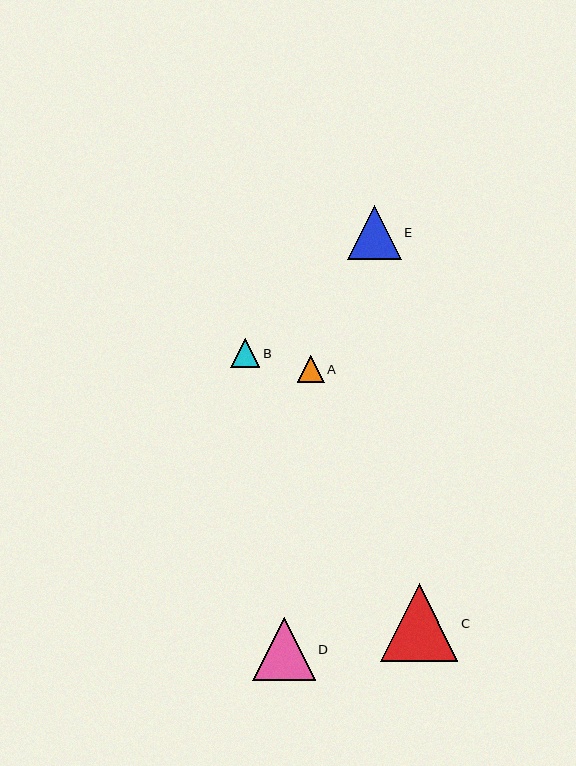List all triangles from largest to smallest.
From largest to smallest: C, D, E, B, A.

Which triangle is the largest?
Triangle C is the largest with a size of approximately 78 pixels.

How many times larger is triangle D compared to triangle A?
Triangle D is approximately 2.3 times the size of triangle A.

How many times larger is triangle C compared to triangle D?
Triangle C is approximately 1.2 times the size of triangle D.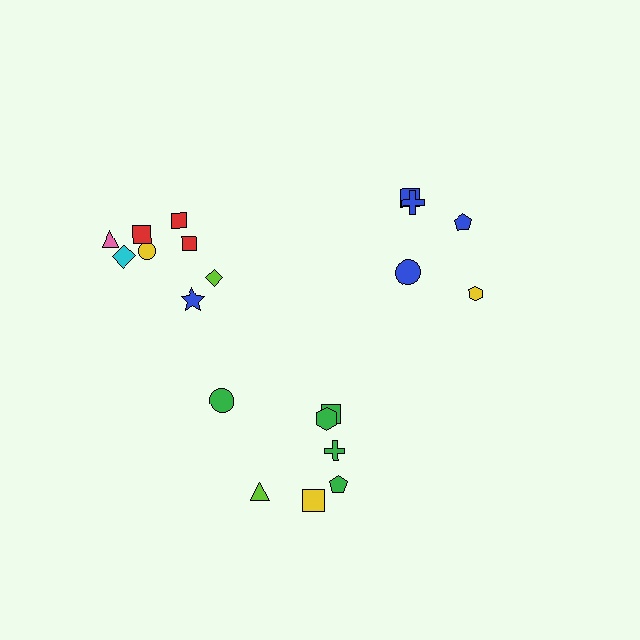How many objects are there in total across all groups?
There are 20 objects.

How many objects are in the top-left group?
There are 8 objects.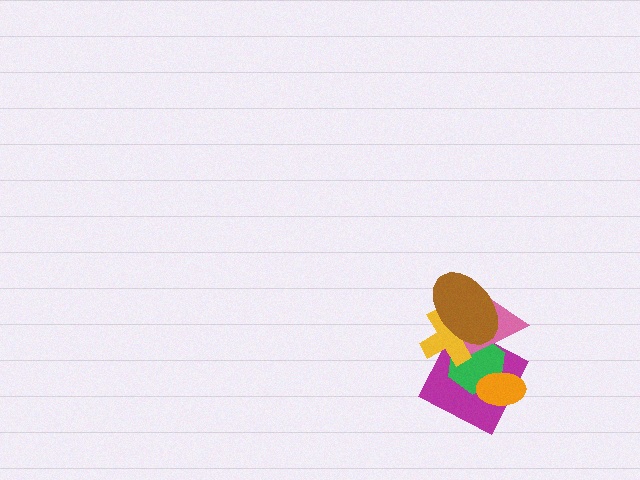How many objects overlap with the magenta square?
5 objects overlap with the magenta square.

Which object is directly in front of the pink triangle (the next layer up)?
The yellow cross is directly in front of the pink triangle.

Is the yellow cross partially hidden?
Yes, it is partially covered by another shape.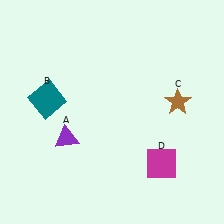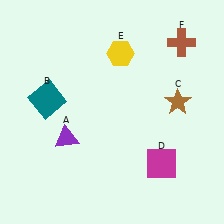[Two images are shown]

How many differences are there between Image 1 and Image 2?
There are 2 differences between the two images.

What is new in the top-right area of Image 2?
A yellow hexagon (E) was added in the top-right area of Image 2.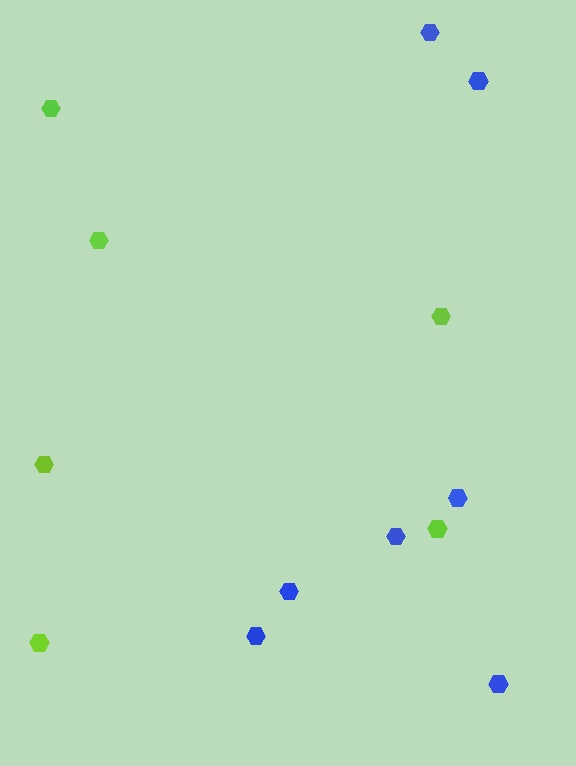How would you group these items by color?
There are 2 groups: one group of blue hexagons (7) and one group of lime hexagons (6).